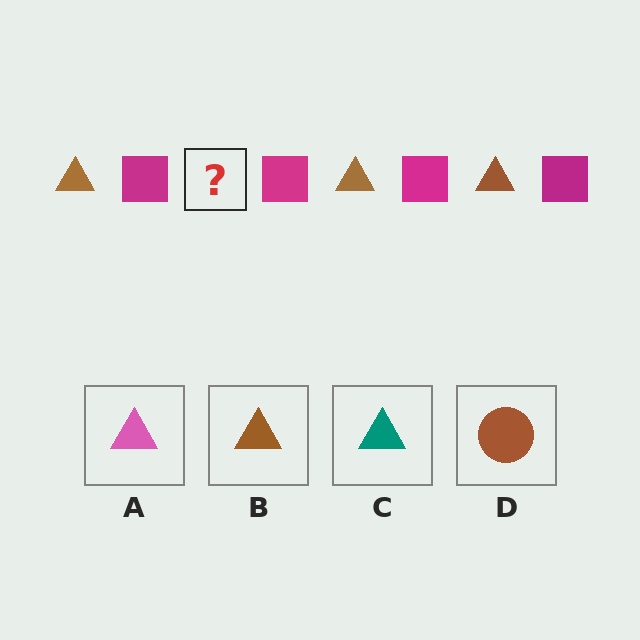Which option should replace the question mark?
Option B.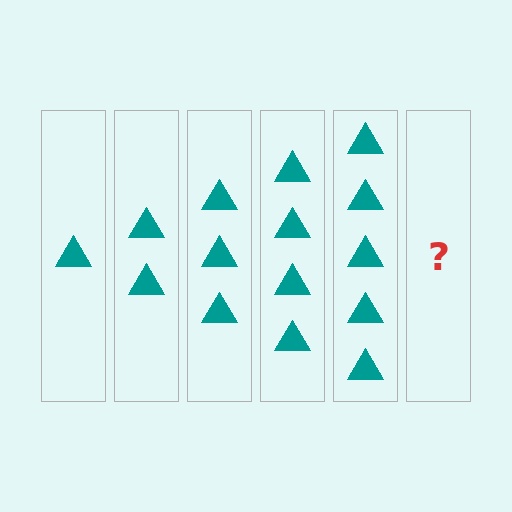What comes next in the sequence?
The next element should be 6 triangles.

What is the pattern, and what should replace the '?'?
The pattern is that each step adds one more triangle. The '?' should be 6 triangles.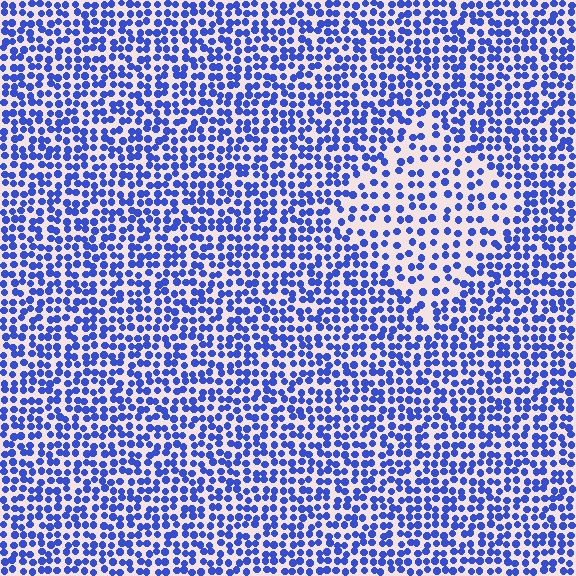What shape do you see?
I see a diamond.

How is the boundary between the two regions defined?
The boundary is defined by a change in element density (approximately 1.8x ratio). All elements are the same color, size, and shape.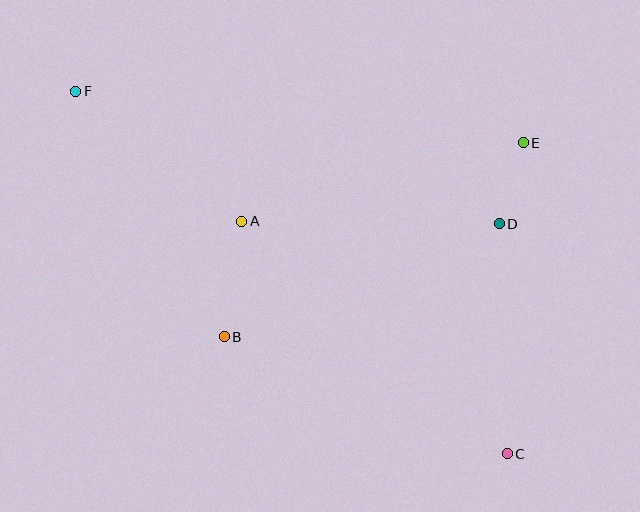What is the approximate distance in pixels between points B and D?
The distance between B and D is approximately 297 pixels.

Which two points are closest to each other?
Points D and E are closest to each other.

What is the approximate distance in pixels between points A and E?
The distance between A and E is approximately 293 pixels.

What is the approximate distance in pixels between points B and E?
The distance between B and E is approximately 357 pixels.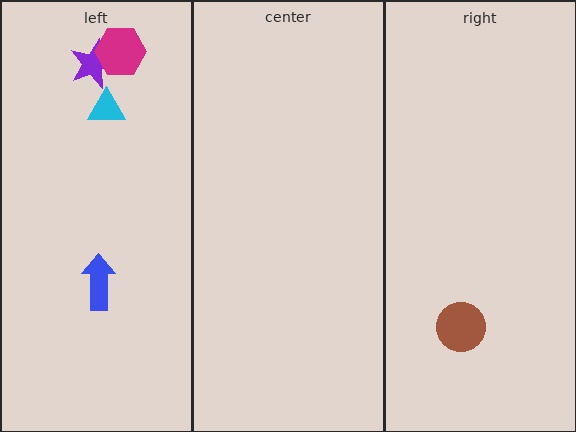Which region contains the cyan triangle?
The left region.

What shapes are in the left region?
The cyan triangle, the purple star, the blue arrow, the magenta hexagon.